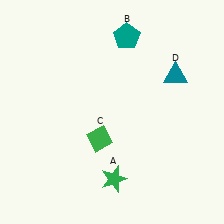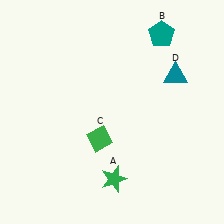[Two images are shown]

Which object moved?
The teal pentagon (B) moved right.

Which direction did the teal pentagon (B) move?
The teal pentagon (B) moved right.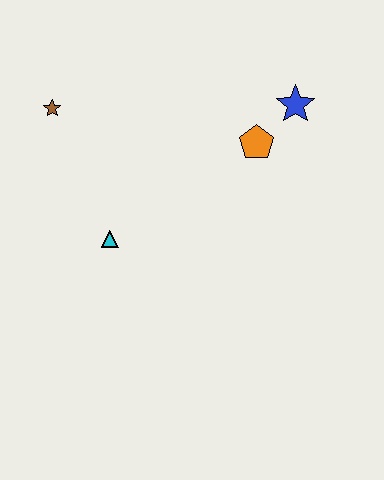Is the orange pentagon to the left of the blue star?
Yes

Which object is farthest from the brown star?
The blue star is farthest from the brown star.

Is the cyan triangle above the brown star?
No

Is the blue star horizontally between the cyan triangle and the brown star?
No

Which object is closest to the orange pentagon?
The blue star is closest to the orange pentagon.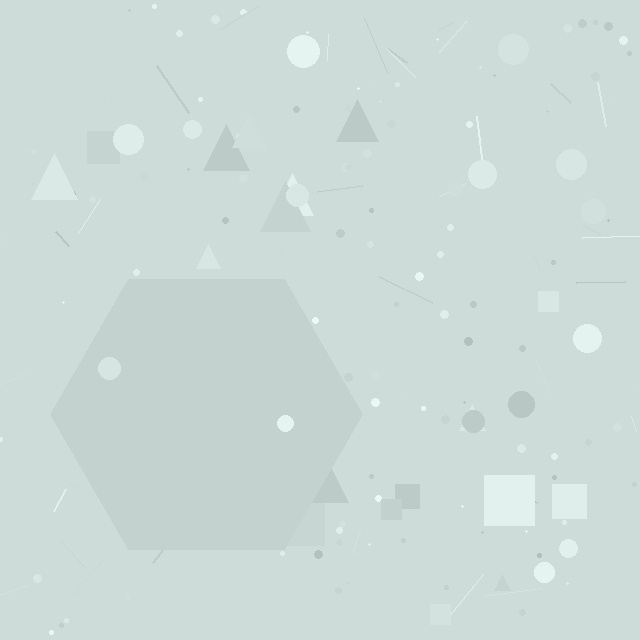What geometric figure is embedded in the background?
A hexagon is embedded in the background.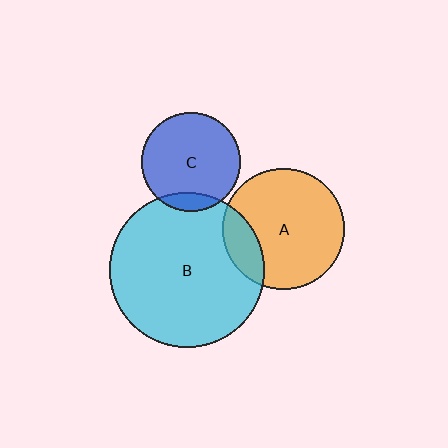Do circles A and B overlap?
Yes.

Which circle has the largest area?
Circle B (cyan).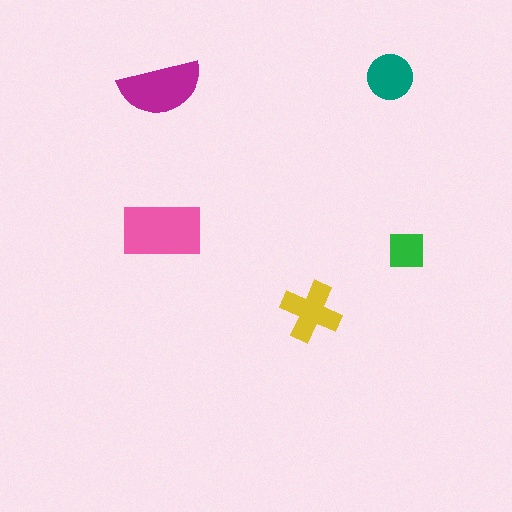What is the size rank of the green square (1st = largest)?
5th.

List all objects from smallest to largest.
The green square, the teal circle, the yellow cross, the magenta semicircle, the pink rectangle.